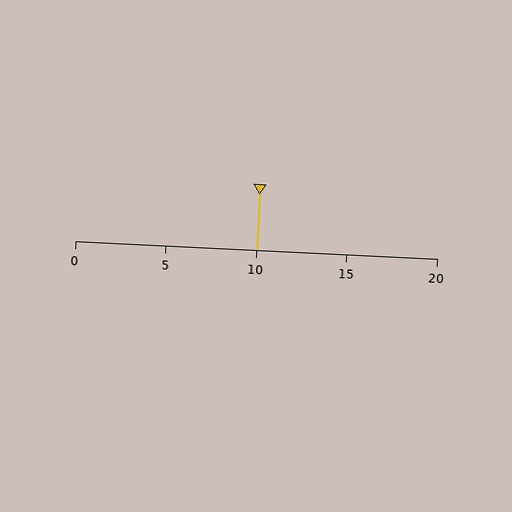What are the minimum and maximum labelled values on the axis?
The axis runs from 0 to 20.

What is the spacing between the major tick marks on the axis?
The major ticks are spaced 5 apart.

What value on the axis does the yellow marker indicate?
The marker indicates approximately 10.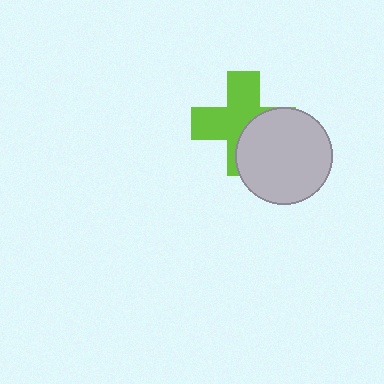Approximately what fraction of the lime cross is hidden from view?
Roughly 41% of the lime cross is hidden behind the light gray circle.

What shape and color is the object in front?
The object in front is a light gray circle.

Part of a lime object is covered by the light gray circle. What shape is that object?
It is a cross.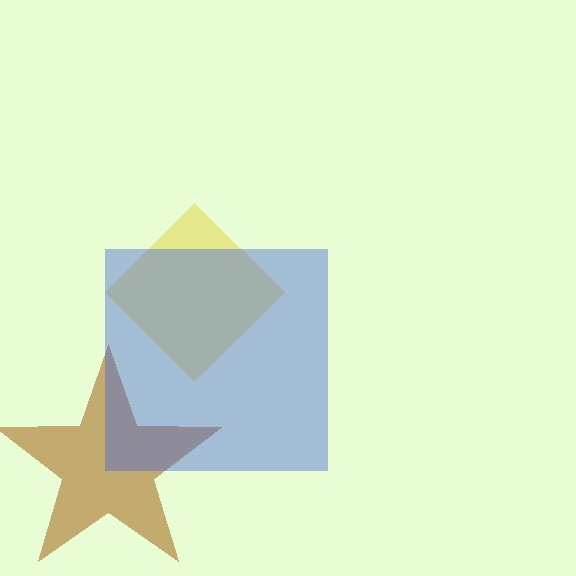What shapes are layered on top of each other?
The layered shapes are: a yellow diamond, a brown star, a blue square.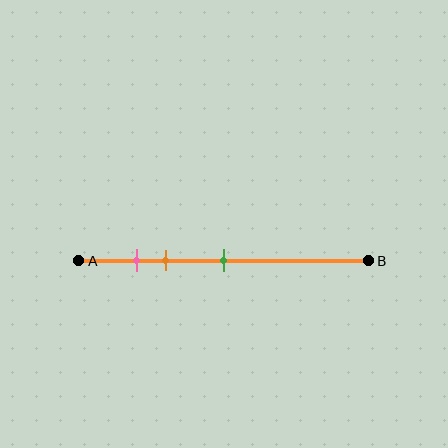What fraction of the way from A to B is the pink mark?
The pink mark is approximately 20% (0.2) of the way from A to B.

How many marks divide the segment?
There are 3 marks dividing the segment.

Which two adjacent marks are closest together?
The pink and orange marks are the closest adjacent pair.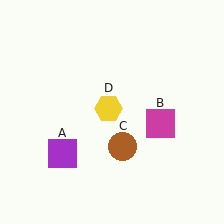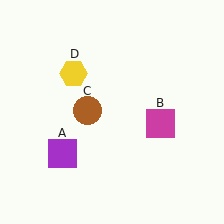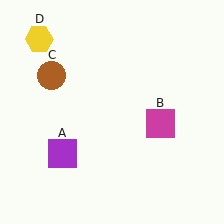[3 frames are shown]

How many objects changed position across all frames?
2 objects changed position: brown circle (object C), yellow hexagon (object D).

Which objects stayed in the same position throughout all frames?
Purple square (object A) and magenta square (object B) remained stationary.